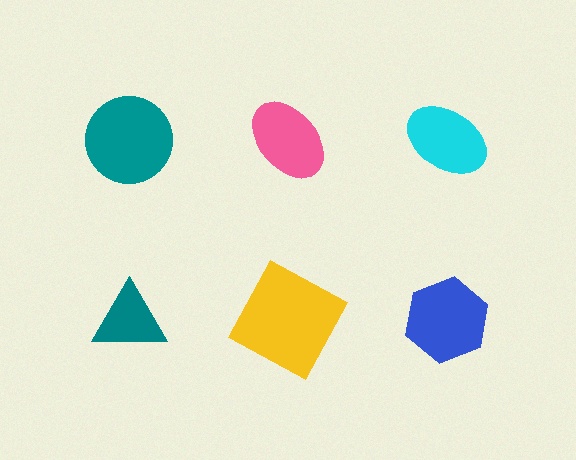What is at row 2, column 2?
A yellow square.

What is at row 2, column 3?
A blue hexagon.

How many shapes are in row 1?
3 shapes.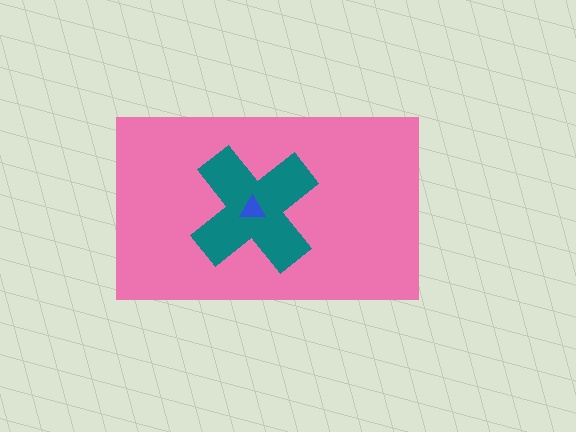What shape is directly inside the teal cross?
The blue triangle.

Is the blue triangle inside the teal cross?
Yes.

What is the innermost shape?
The blue triangle.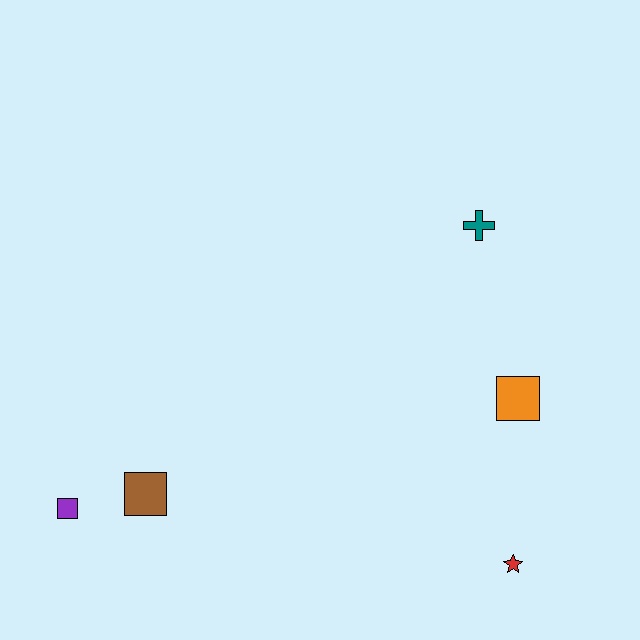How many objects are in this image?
There are 5 objects.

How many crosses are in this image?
There is 1 cross.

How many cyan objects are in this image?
There are no cyan objects.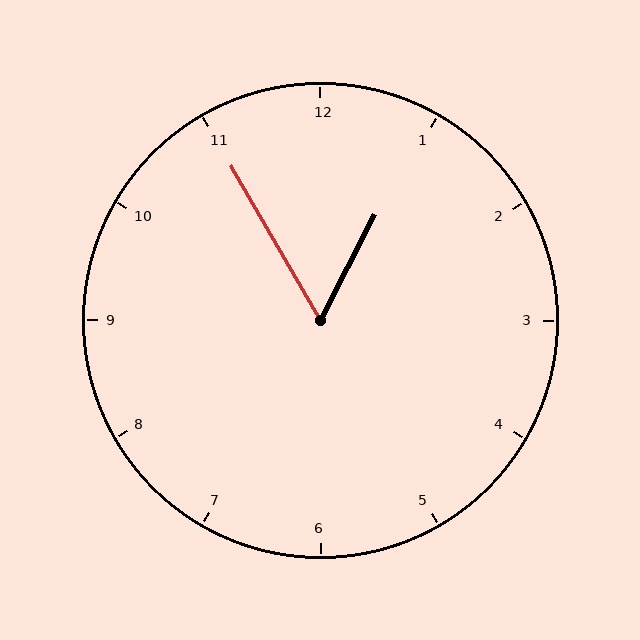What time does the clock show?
12:55.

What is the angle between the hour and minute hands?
Approximately 58 degrees.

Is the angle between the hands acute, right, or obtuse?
It is acute.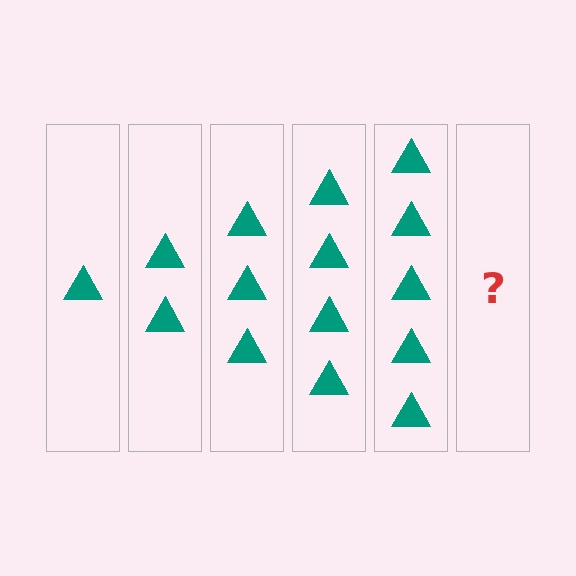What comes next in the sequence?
The next element should be 6 triangles.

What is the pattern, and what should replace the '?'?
The pattern is that each step adds one more triangle. The '?' should be 6 triangles.